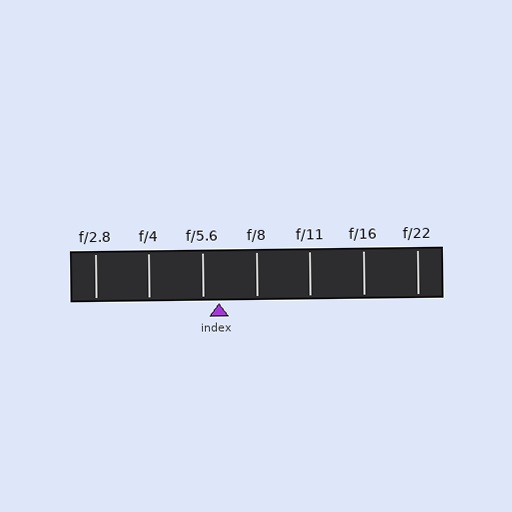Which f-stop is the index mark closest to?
The index mark is closest to f/5.6.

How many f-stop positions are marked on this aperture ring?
There are 7 f-stop positions marked.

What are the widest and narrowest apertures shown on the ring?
The widest aperture shown is f/2.8 and the narrowest is f/22.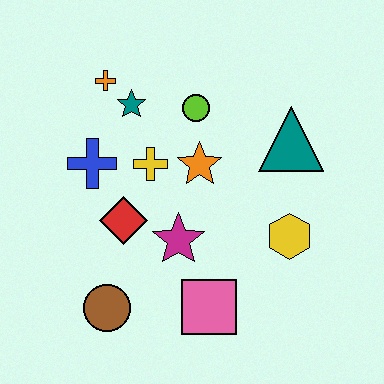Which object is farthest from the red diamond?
The teal triangle is farthest from the red diamond.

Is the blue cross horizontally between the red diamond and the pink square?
No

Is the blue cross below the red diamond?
No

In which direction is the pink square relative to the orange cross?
The pink square is below the orange cross.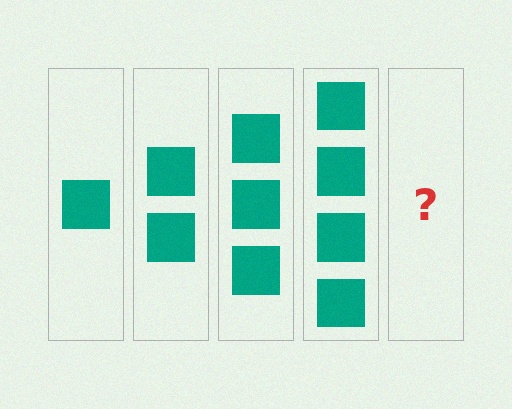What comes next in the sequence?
The next element should be 5 squares.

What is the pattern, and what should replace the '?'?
The pattern is that each step adds one more square. The '?' should be 5 squares.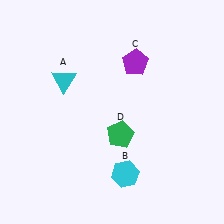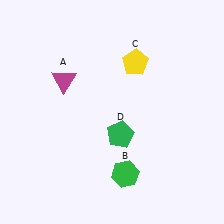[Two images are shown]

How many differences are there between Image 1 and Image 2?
There are 3 differences between the two images.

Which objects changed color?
A changed from cyan to magenta. B changed from cyan to green. C changed from purple to yellow.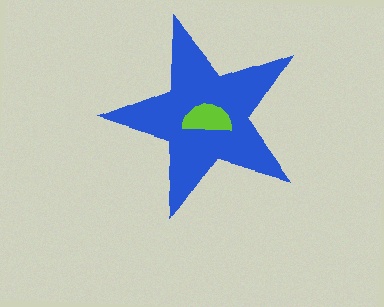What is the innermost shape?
The lime semicircle.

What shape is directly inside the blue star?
The lime semicircle.